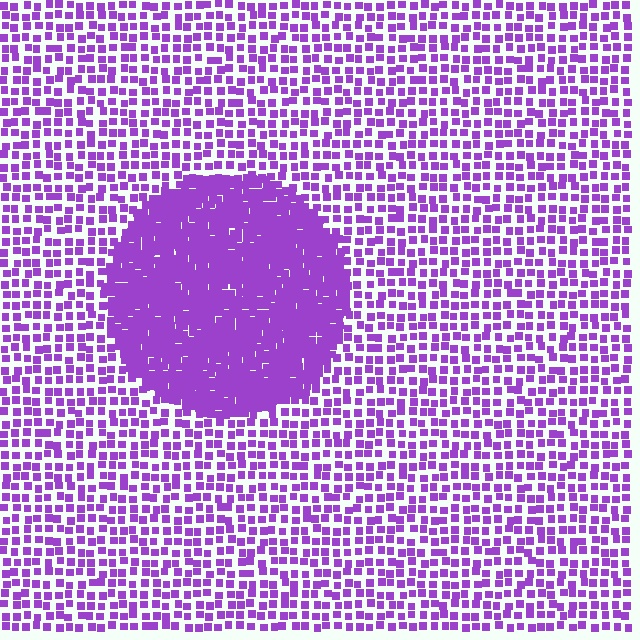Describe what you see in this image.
The image contains small purple elements arranged at two different densities. A circle-shaped region is visible where the elements are more densely packed than the surrounding area.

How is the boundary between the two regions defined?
The boundary is defined by a change in element density (approximately 2.5x ratio). All elements are the same color, size, and shape.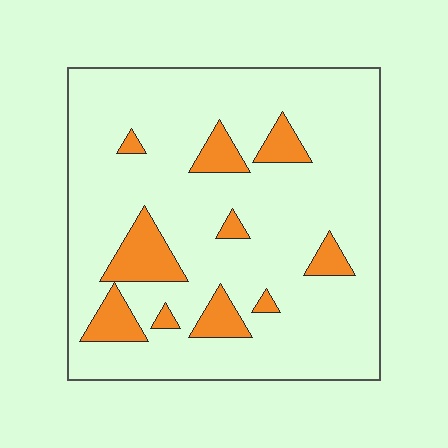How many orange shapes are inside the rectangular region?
10.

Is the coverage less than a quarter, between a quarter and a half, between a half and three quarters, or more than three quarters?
Less than a quarter.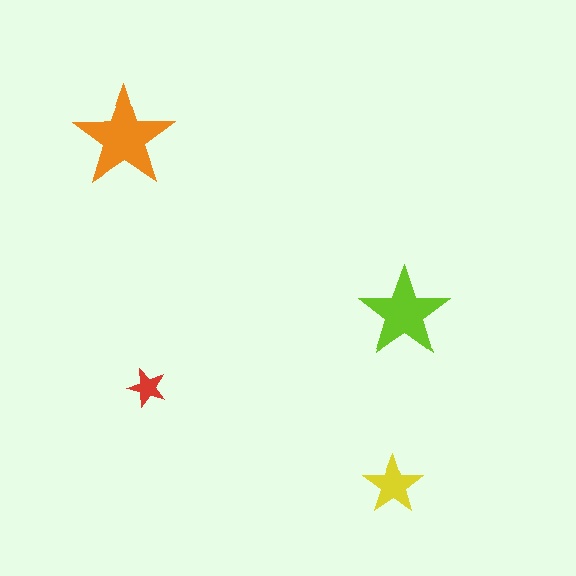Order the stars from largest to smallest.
the orange one, the lime one, the yellow one, the red one.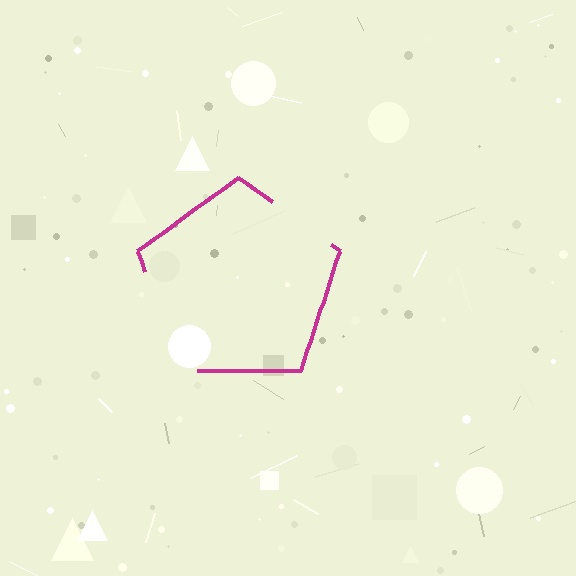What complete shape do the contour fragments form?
The contour fragments form a pentagon.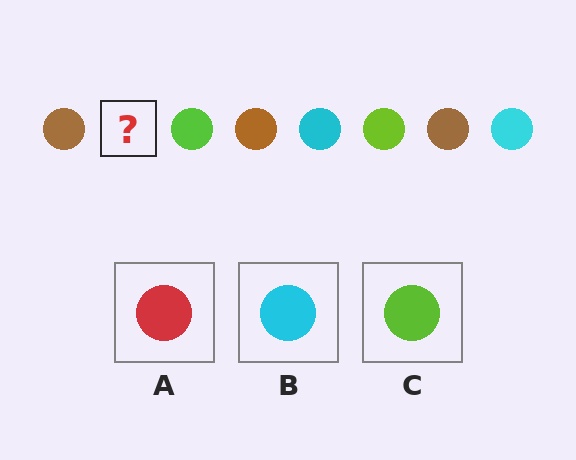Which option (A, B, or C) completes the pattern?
B.